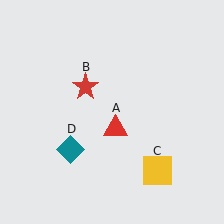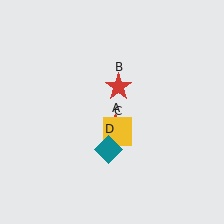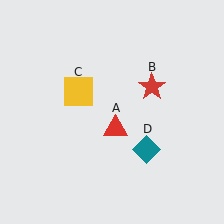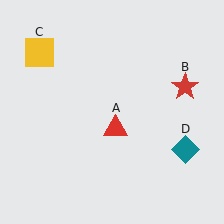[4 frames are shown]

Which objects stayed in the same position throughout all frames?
Red triangle (object A) remained stationary.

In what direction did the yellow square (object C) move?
The yellow square (object C) moved up and to the left.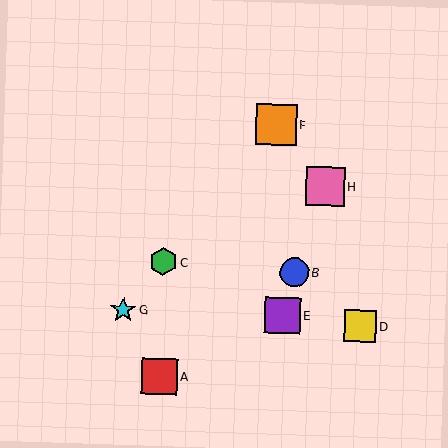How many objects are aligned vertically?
2 objects (A, C) are aligned vertically.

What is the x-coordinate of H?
Object H is at x≈325.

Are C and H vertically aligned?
No, C is at x≈163 and H is at x≈325.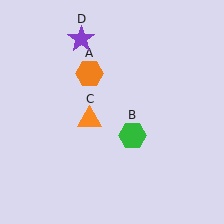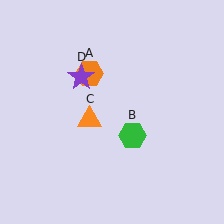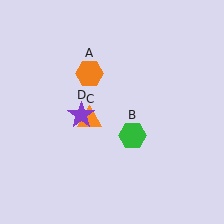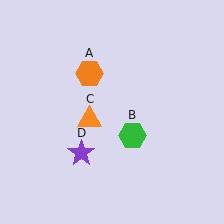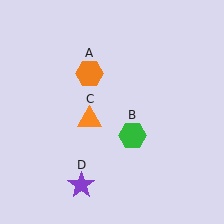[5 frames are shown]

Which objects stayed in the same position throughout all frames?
Orange hexagon (object A) and green hexagon (object B) and orange triangle (object C) remained stationary.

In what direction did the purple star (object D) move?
The purple star (object D) moved down.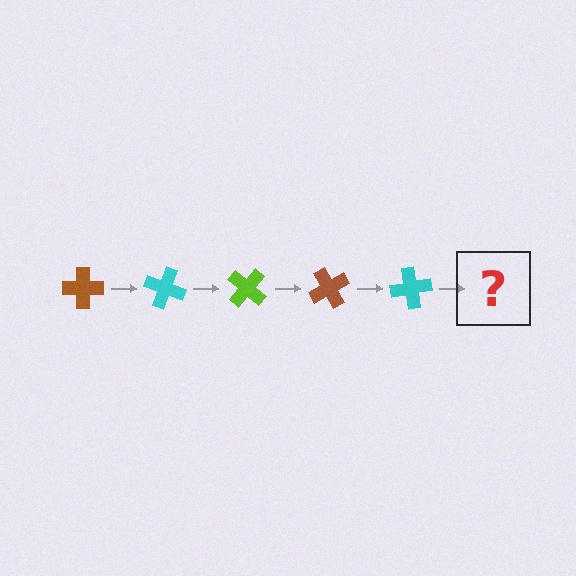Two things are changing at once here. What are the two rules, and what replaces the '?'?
The two rules are that it rotates 20 degrees each step and the color cycles through brown, cyan, and lime. The '?' should be a lime cross, rotated 100 degrees from the start.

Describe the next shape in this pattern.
It should be a lime cross, rotated 100 degrees from the start.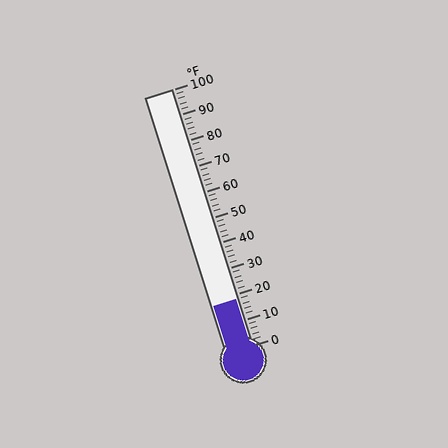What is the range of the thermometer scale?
The thermometer scale ranges from 0°F to 100°F.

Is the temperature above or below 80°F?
The temperature is below 80°F.